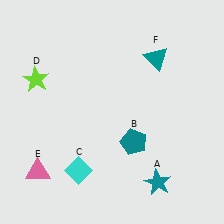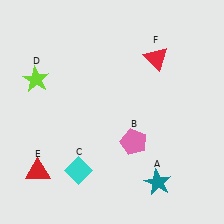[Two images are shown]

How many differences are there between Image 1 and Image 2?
There are 3 differences between the two images.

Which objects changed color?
B changed from teal to pink. E changed from pink to red. F changed from teal to red.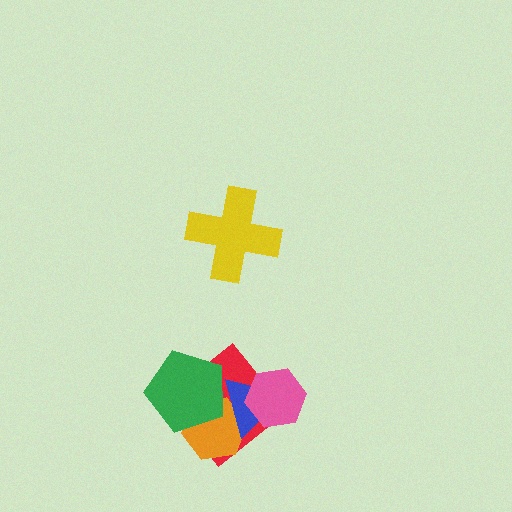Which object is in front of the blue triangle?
The pink hexagon is in front of the blue triangle.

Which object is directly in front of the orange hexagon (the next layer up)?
The green pentagon is directly in front of the orange hexagon.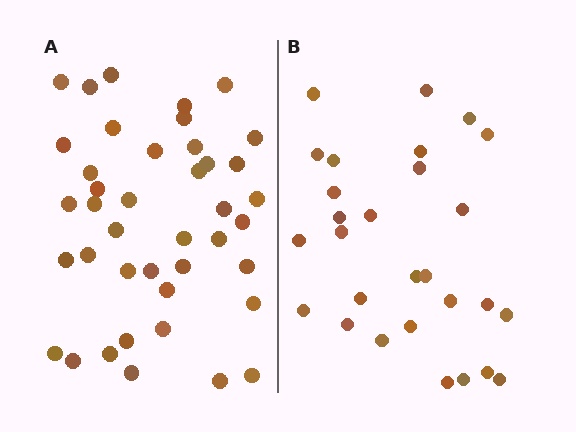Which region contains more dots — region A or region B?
Region A (the left region) has more dots.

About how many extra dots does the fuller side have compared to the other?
Region A has approximately 15 more dots than region B.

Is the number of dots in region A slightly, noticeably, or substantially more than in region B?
Region A has substantially more. The ratio is roughly 1.5 to 1.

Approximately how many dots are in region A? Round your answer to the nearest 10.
About 40 dots. (The exact count is 41, which rounds to 40.)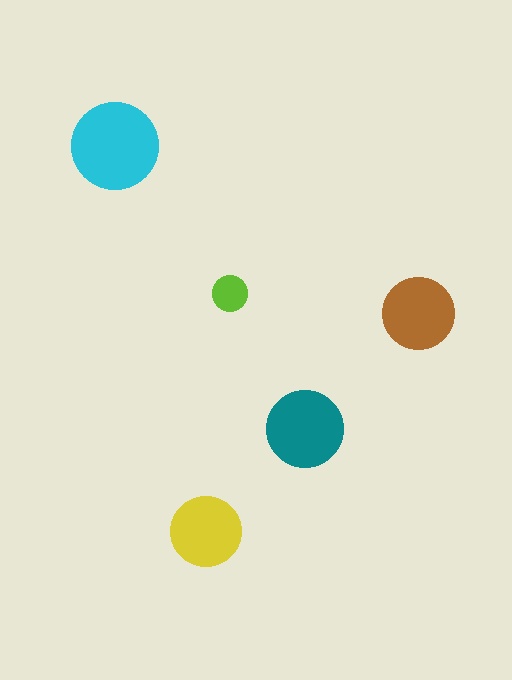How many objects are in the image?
There are 5 objects in the image.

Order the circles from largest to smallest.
the cyan one, the teal one, the brown one, the yellow one, the lime one.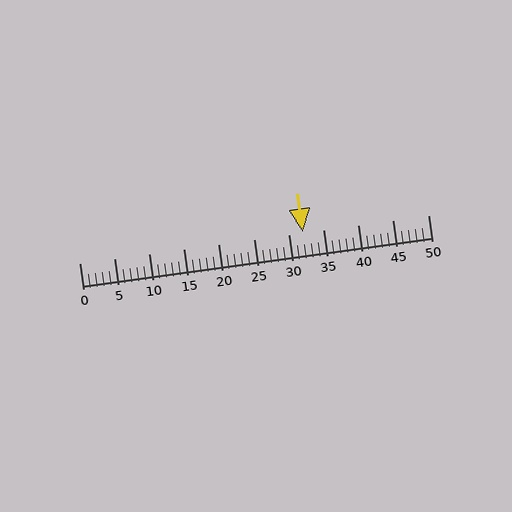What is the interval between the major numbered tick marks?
The major tick marks are spaced 5 units apart.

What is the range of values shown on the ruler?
The ruler shows values from 0 to 50.